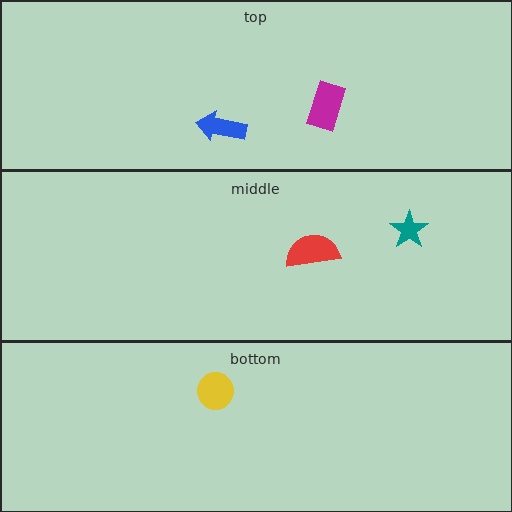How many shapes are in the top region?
2.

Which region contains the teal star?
The middle region.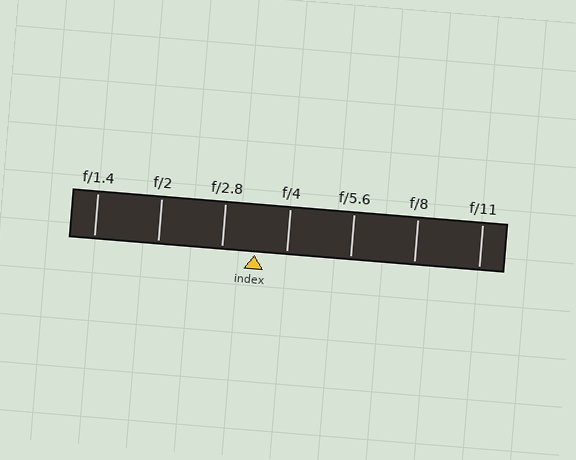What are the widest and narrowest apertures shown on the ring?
The widest aperture shown is f/1.4 and the narrowest is f/11.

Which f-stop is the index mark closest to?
The index mark is closest to f/4.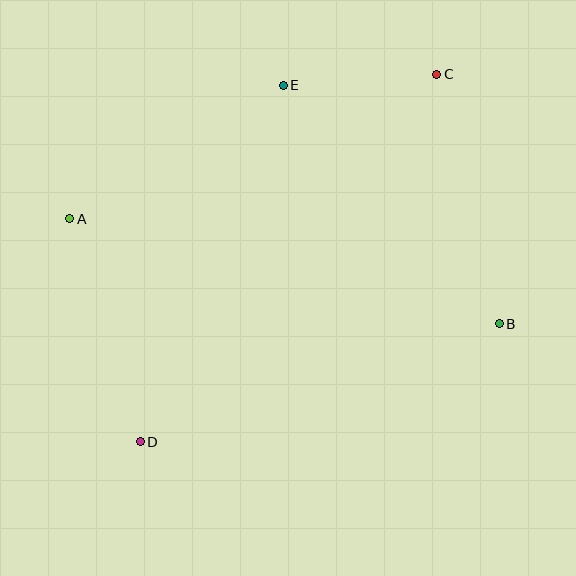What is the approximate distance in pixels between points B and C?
The distance between B and C is approximately 257 pixels.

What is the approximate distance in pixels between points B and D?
The distance between B and D is approximately 378 pixels.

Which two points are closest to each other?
Points C and E are closest to each other.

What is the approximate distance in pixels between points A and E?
The distance between A and E is approximately 252 pixels.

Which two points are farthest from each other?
Points C and D are farthest from each other.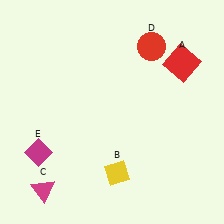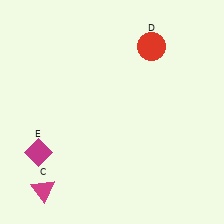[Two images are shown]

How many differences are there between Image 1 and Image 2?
There are 2 differences between the two images.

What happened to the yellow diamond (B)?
The yellow diamond (B) was removed in Image 2. It was in the bottom-right area of Image 1.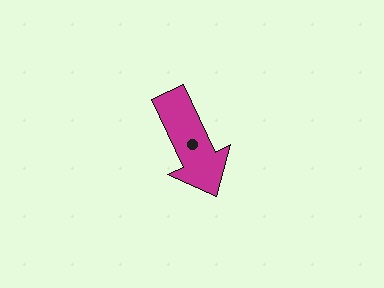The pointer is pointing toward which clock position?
Roughly 5 o'clock.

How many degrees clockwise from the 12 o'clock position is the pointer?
Approximately 155 degrees.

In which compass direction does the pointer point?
Southeast.